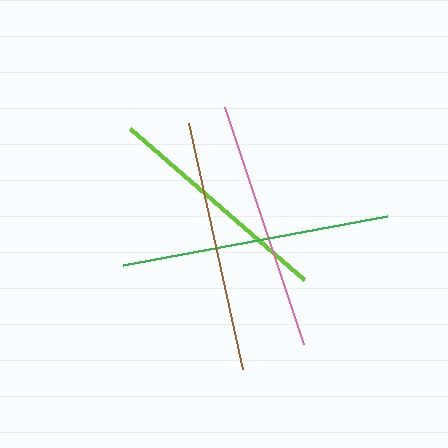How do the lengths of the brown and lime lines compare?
The brown and lime lines are approximately the same length.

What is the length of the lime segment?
The lime segment is approximately 231 pixels long.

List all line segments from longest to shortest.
From longest to shortest: green, brown, pink, lime.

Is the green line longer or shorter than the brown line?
The green line is longer than the brown line.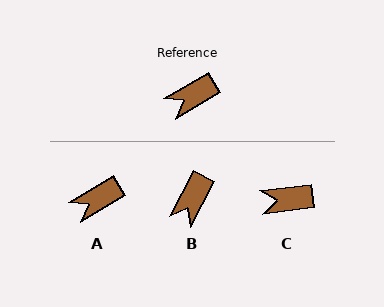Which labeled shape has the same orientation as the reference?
A.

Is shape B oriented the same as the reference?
No, it is off by about 31 degrees.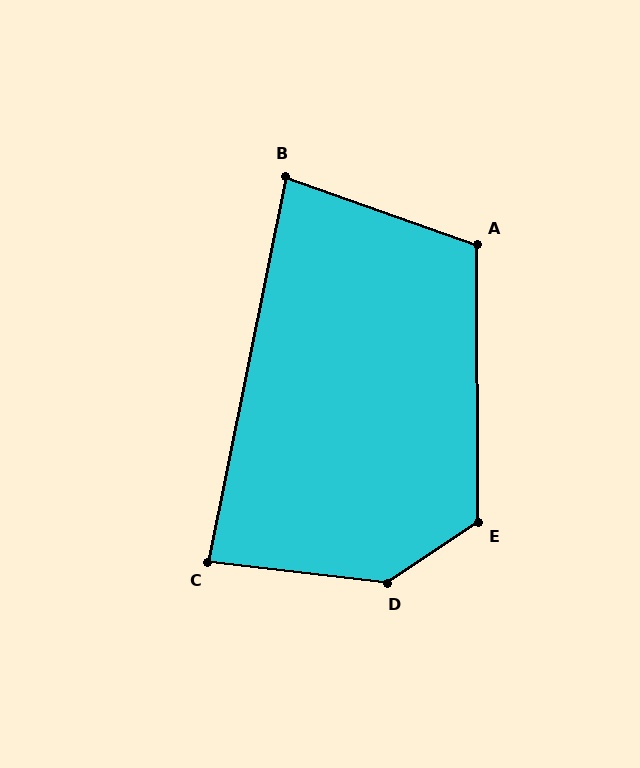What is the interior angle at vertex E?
Approximately 124 degrees (obtuse).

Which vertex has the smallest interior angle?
B, at approximately 82 degrees.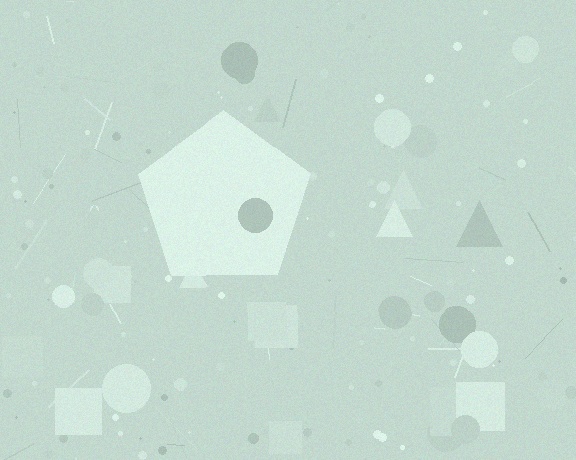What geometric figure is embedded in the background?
A pentagon is embedded in the background.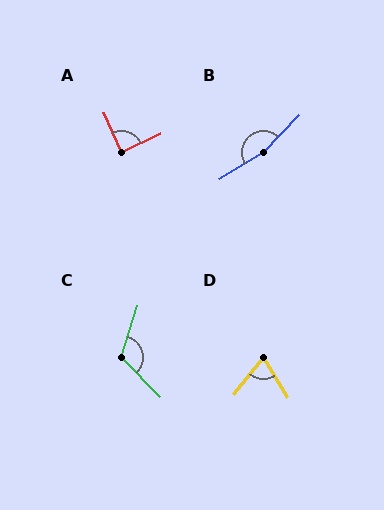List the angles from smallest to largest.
D (70°), A (88°), C (118°), B (165°).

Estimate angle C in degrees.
Approximately 118 degrees.